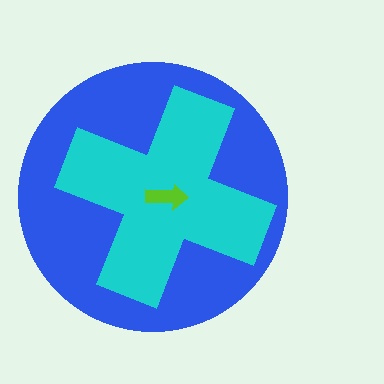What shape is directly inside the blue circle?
The cyan cross.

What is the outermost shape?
The blue circle.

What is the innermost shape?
The lime arrow.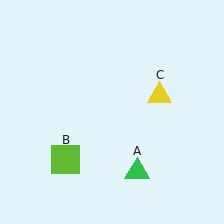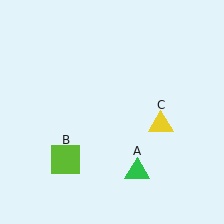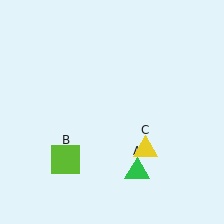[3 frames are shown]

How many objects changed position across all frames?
1 object changed position: yellow triangle (object C).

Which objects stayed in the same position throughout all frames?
Green triangle (object A) and lime square (object B) remained stationary.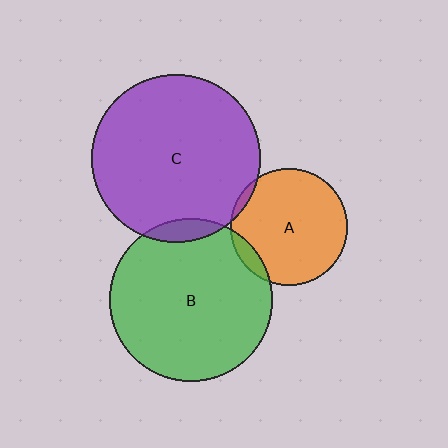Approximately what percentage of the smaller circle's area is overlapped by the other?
Approximately 5%.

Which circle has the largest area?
Circle C (purple).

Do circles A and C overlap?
Yes.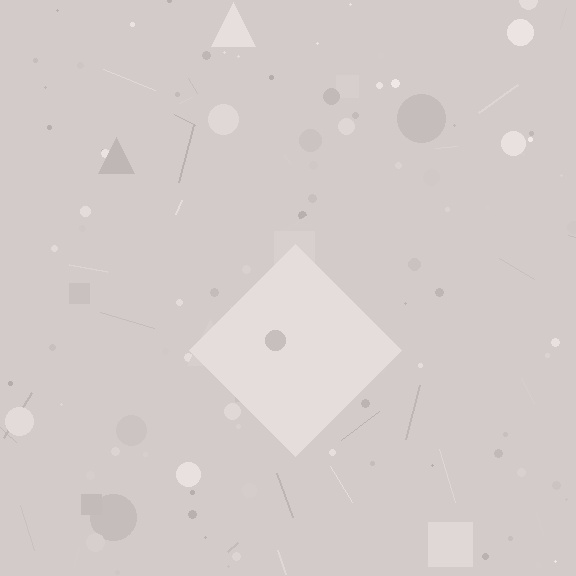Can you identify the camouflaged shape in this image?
The camouflaged shape is a diamond.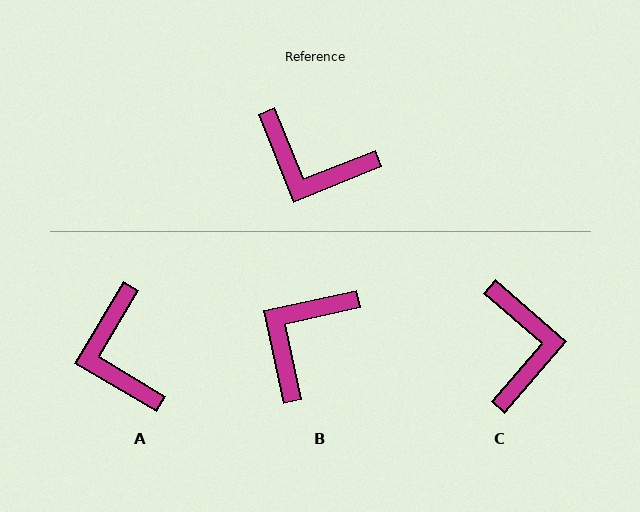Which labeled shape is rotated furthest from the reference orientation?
C, about 117 degrees away.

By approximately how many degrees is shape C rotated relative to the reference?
Approximately 117 degrees counter-clockwise.